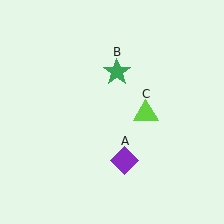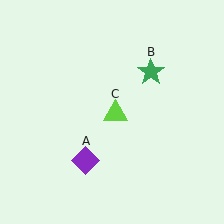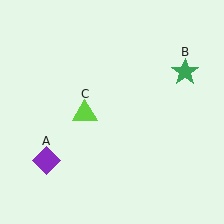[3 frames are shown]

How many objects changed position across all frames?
3 objects changed position: purple diamond (object A), green star (object B), lime triangle (object C).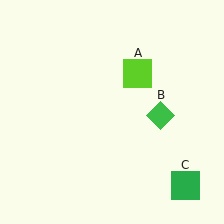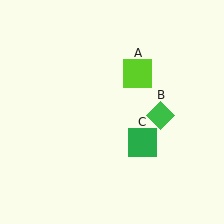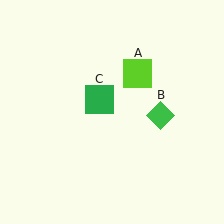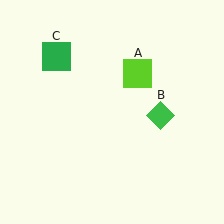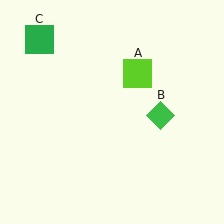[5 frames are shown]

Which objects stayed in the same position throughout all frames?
Lime square (object A) and green diamond (object B) remained stationary.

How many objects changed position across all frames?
1 object changed position: green square (object C).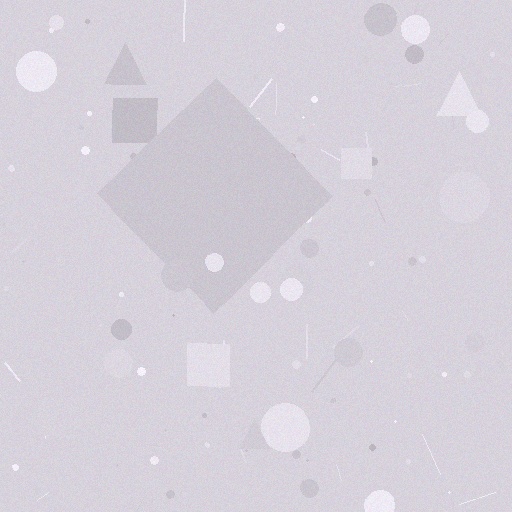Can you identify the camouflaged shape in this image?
The camouflaged shape is a diamond.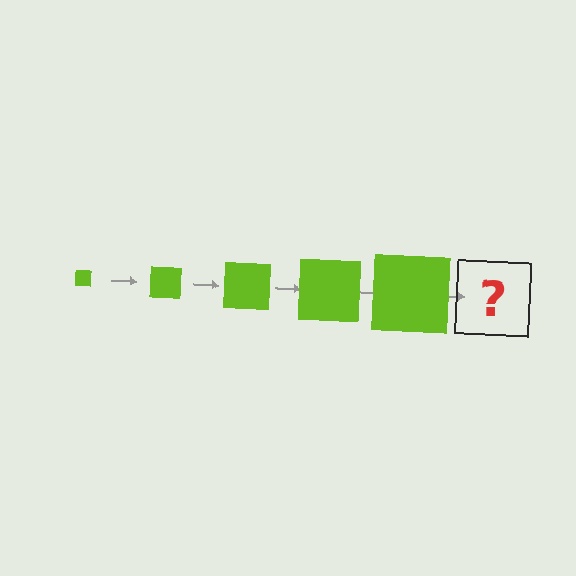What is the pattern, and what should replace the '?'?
The pattern is that the square gets progressively larger each step. The '?' should be a lime square, larger than the previous one.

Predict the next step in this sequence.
The next step is a lime square, larger than the previous one.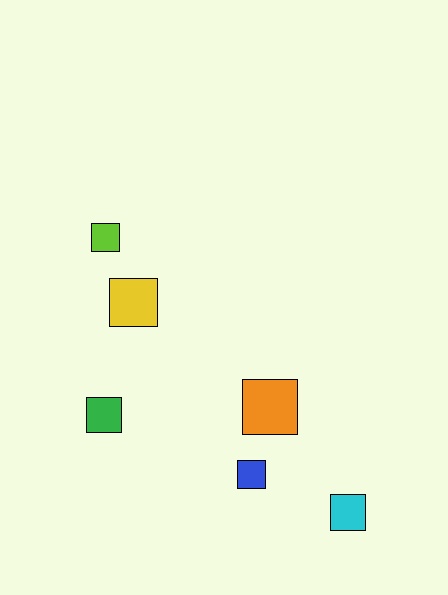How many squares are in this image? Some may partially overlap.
There are 6 squares.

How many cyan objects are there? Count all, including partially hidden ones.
There is 1 cyan object.